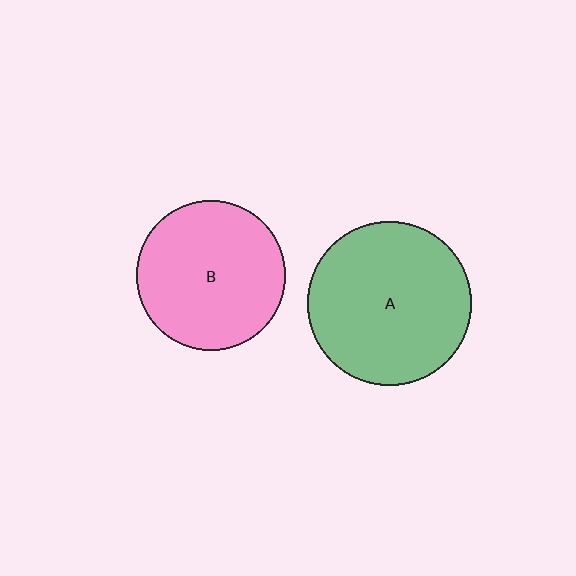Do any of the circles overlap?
No, none of the circles overlap.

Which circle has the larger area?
Circle A (green).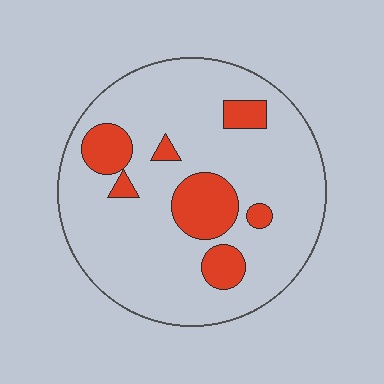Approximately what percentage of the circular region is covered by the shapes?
Approximately 20%.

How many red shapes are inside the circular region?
7.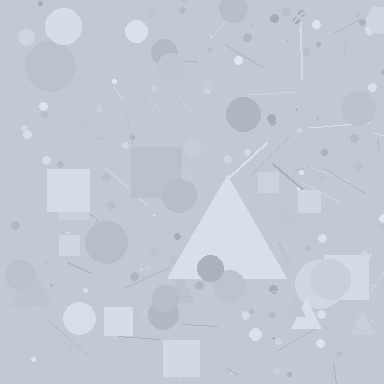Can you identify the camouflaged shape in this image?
The camouflaged shape is a triangle.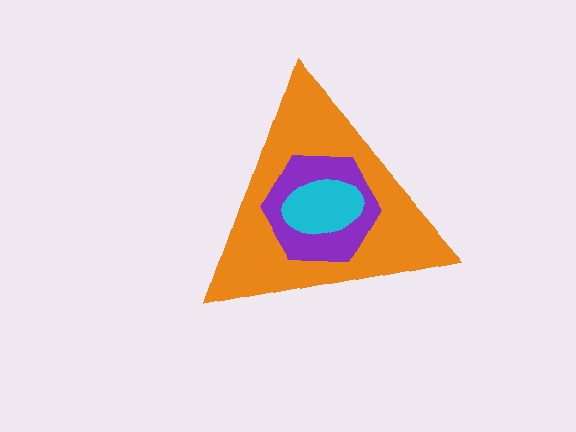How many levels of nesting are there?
3.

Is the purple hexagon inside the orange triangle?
Yes.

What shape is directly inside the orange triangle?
The purple hexagon.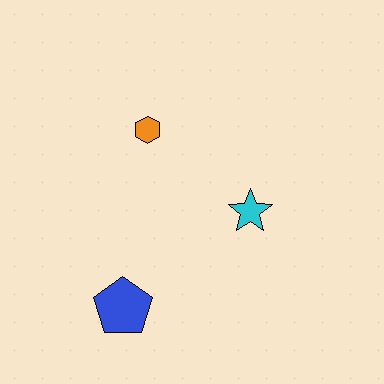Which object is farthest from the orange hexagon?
The blue pentagon is farthest from the orange hexagon.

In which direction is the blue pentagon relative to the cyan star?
The blue pentagon is to the left of the cyan star.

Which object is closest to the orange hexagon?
The cyan star is closest to the orange hexagon.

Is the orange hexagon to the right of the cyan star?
No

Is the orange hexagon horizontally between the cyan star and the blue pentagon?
Yes